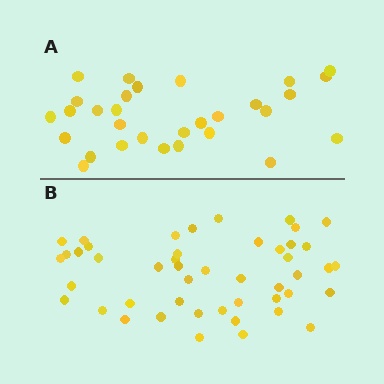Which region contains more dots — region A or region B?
Region B (the bottom region) has more dots.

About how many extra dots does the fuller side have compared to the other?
Region B has approximately 15 more dots than region A.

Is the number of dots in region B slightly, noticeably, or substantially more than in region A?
Region B has substantially more. The ratio is roughly 1.6 to 1.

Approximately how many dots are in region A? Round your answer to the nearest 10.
About 30 dots.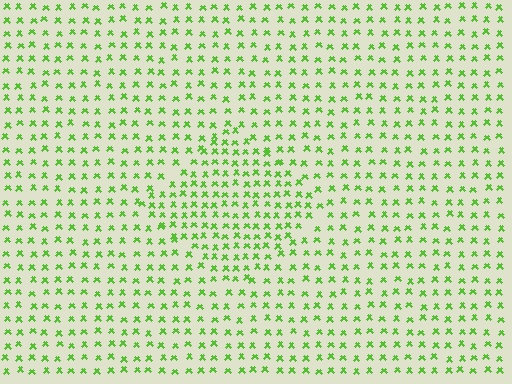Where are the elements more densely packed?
The elements are more densely packed inside the diamond boundary.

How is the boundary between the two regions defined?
The boundary is defined by a change in element density (approximately 1.5x ratio). All elements are the same color, size, and shape.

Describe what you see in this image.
The image contains small lime elements arranged at two different densities. A diamond-shaped region is visible where the elements are more densely packed than the surrounding area.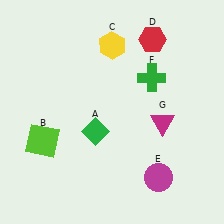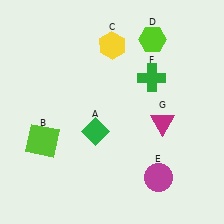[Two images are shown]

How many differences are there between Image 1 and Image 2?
There is 1 difference between the two images.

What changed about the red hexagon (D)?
In Image 1, D is red. In Image 2, it changed to lime.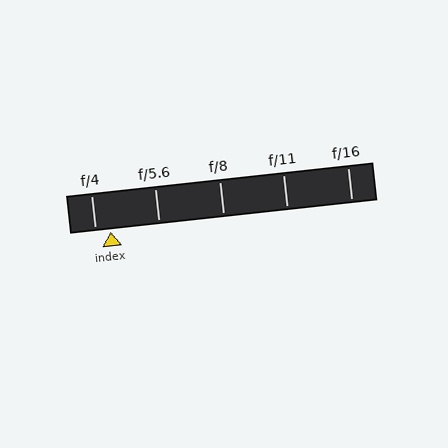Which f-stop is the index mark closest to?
The index mark is closest to f/4.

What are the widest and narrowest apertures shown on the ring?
The widest aperture shown is f/4 and the narrowest is f/16.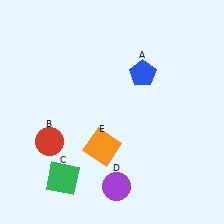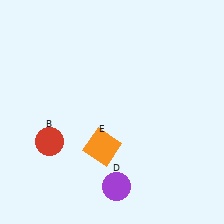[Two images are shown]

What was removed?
The blue pentagon (A), the green square (C) were removed in Image 2.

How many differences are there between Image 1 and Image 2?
There are 2 differences between the two images.